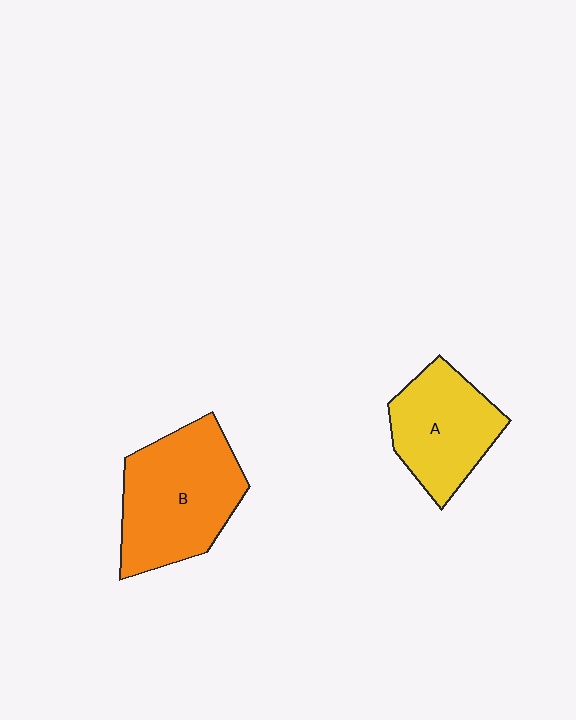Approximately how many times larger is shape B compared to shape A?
Approximately 1.3 times.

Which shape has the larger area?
Shape B (orange).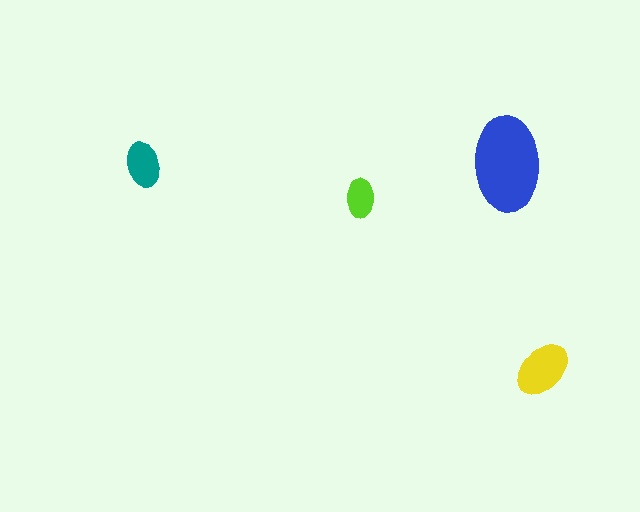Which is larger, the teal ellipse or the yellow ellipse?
The yellow one.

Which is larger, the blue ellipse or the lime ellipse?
The blue one.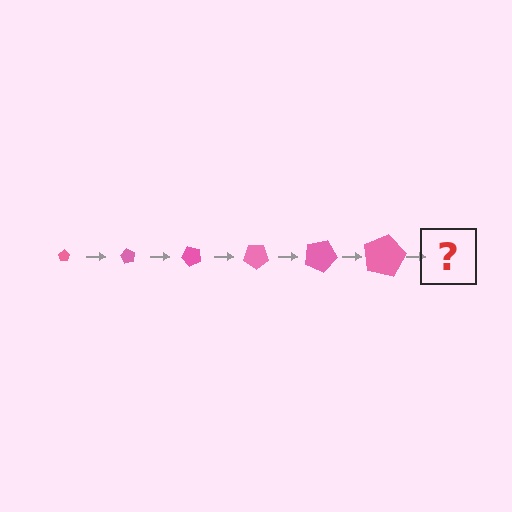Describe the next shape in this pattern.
It should be a pentagon, larger than the previous one and rotated 360 degrees from the start.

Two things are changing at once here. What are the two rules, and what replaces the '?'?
The two rules are that the pentagon grows larger each step and it rotates 60 degrees each step. The '?' should be a pentagon, larger than the previous one and rotated 360 degrees from the start.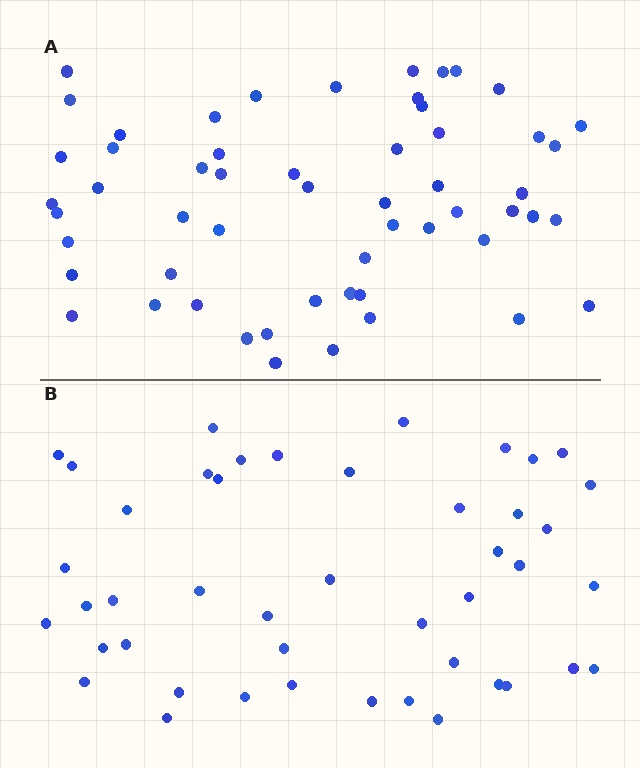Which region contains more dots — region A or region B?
Region A (the top region) has more dots.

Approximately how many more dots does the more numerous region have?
Region A has roughly 12 or so more dots than region B.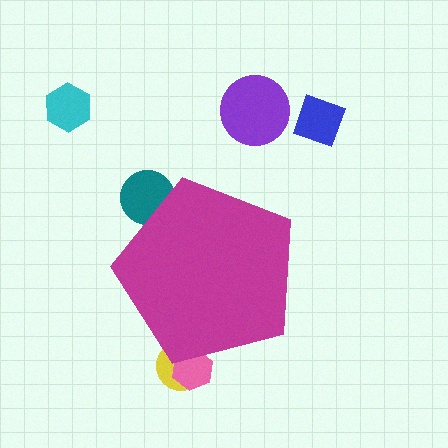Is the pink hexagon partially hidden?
Yes, the pink hexagon is partially hidden behind the magenta pentagon.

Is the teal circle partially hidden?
Yes, the teal circle is partially hidden behind the magenta pentagon.